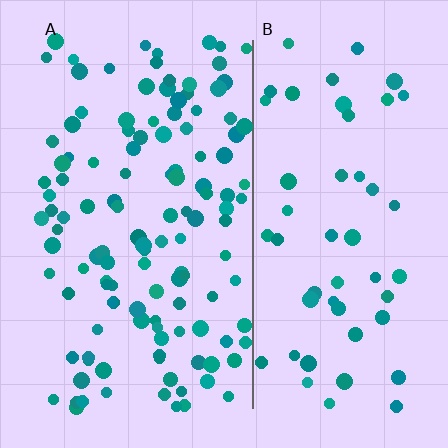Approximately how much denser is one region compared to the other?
Approximately 2.3× — region A over region B.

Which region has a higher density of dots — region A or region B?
A (the left).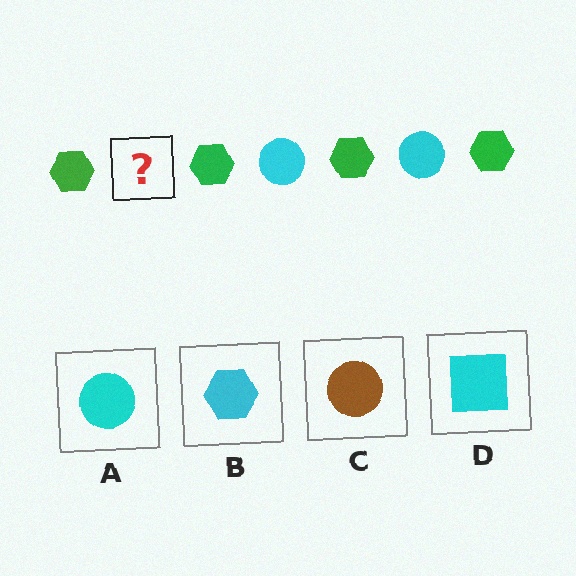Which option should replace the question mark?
Option A.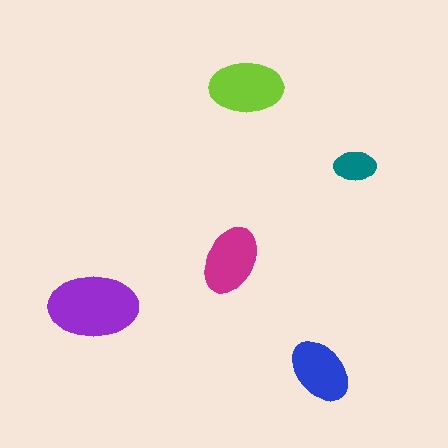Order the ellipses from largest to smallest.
the purple one, the lime one, the magenta one, the blue one, the teal one.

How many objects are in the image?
There are 5 objects in the image.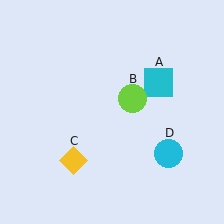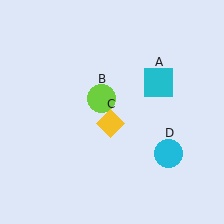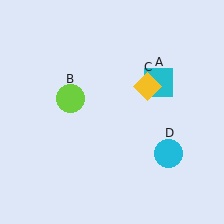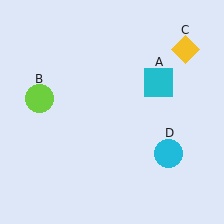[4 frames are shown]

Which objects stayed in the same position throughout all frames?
Cyan square (object A) and cyan circle (object D) remained stationary.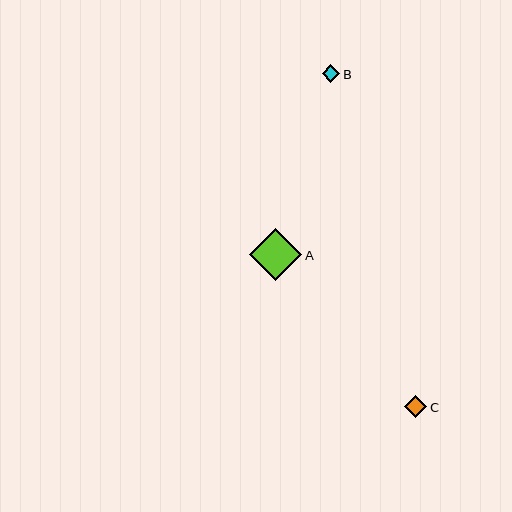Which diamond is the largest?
Diamond A is the largest with a size of approximately 52 pixels.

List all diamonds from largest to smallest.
From largest to smallest: A, C, B.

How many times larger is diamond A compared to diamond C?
Diamond A is approximately 2.4 times the size of diamond C.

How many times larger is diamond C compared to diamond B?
Diamond C is approximately 1.2 times the size of diamond B.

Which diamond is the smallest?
Diamond B is the smallest with a size of approximately 18 pixels.